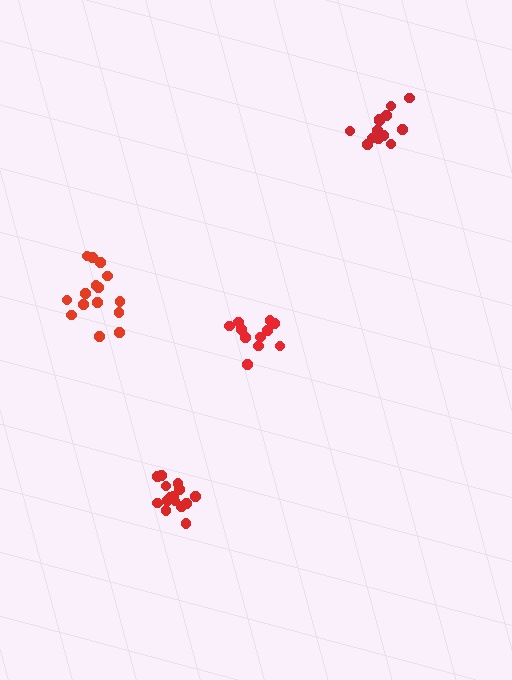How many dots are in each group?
Group 1: 15 dots, Group 2: 11 dots, Group 3: 13 dots, Group 4: 15 dots (54 total).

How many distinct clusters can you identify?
There are 4 distinct clusters.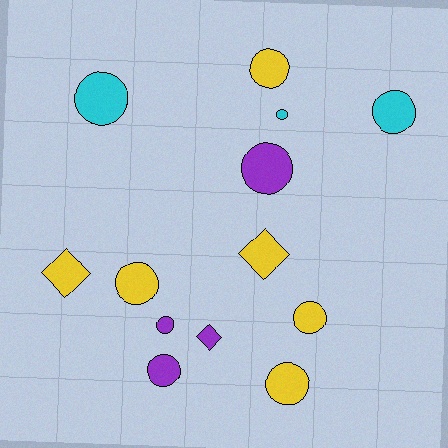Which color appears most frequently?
Yellow, with 6 objects.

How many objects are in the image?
There are 13 objects.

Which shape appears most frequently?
Circle, with 10 objects.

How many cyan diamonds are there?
There are no cyan diamonds.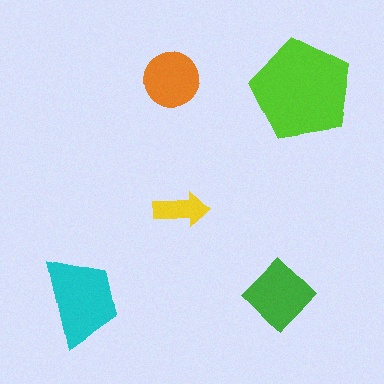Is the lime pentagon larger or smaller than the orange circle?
Larger.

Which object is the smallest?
The yellow arrow.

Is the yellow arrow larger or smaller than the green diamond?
Smaller.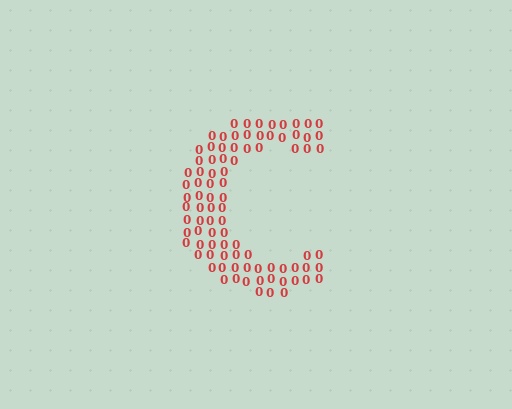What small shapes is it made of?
It is made of small digit 0's.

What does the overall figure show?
The overall figure shows the letter C.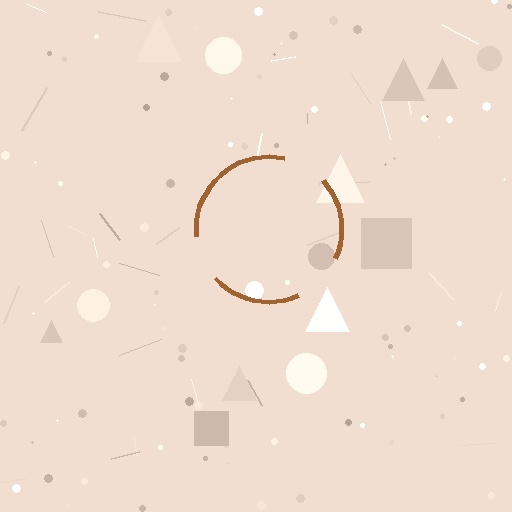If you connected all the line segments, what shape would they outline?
They would outline a circle.